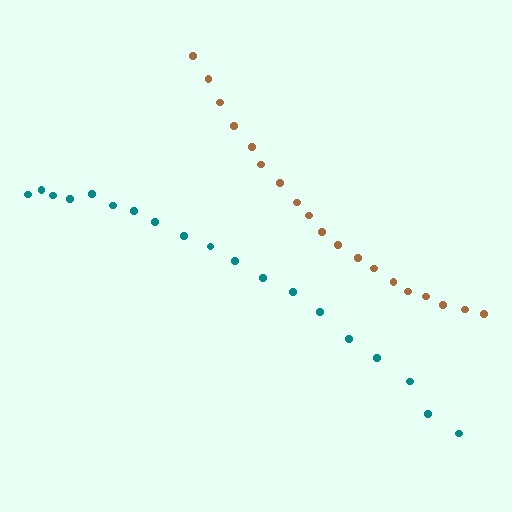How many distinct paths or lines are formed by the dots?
There are 2 distinct paths.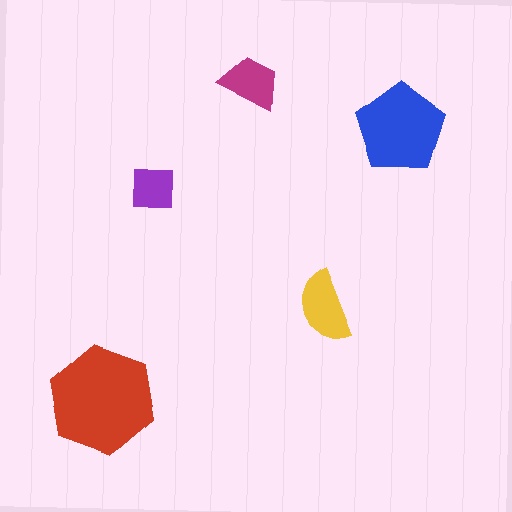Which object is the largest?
The red hexagon.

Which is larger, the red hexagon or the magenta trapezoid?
The red hexagon.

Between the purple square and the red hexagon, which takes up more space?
The red hexagon.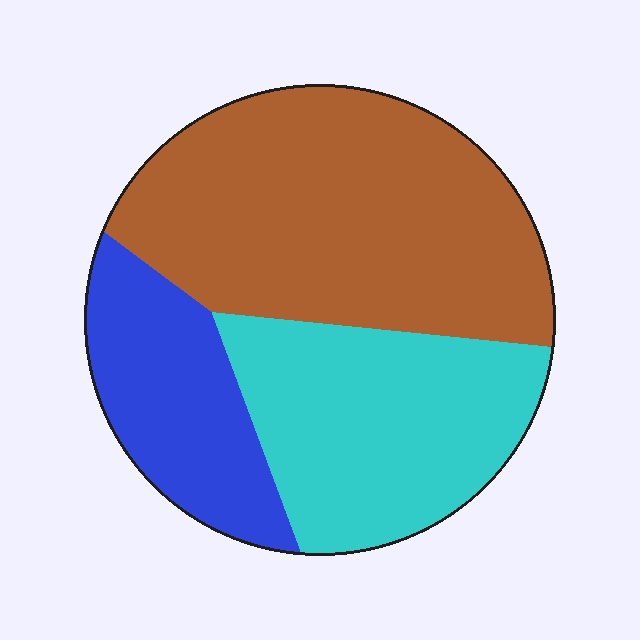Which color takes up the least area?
Blue, at roughly 20%.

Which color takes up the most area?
Brown, at roughly 50%.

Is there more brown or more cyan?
Brown.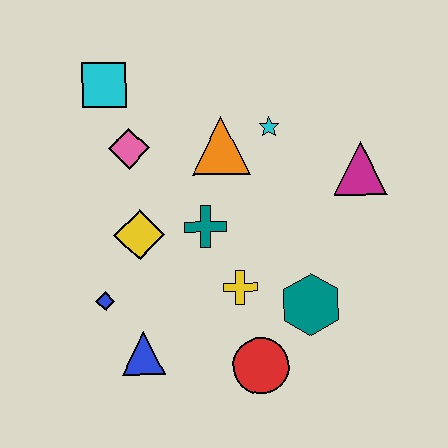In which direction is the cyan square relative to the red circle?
The cyan square is above the red circle.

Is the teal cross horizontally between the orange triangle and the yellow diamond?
Yes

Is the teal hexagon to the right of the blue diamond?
Yes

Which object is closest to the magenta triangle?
The cyan star is closest to the magenta triangle.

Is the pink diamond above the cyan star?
No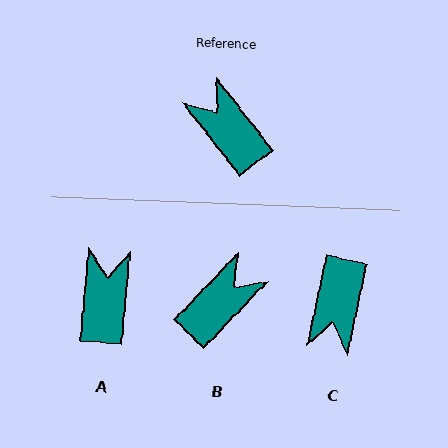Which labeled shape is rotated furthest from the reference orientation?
C, about 130 degrees away.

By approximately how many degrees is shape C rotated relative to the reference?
Approximately 130 degrees counter-clockwise.